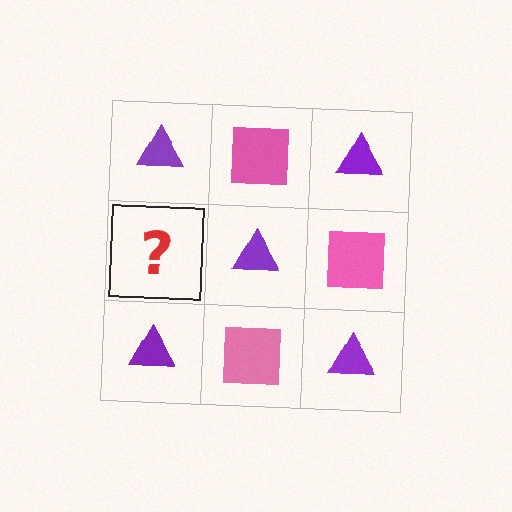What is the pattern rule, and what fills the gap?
The rule is that it alternates purple triangle and pink square in a checkerboard pattern. The gap should be filled with a pink square.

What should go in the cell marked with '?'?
The missing cell should contain a pink square.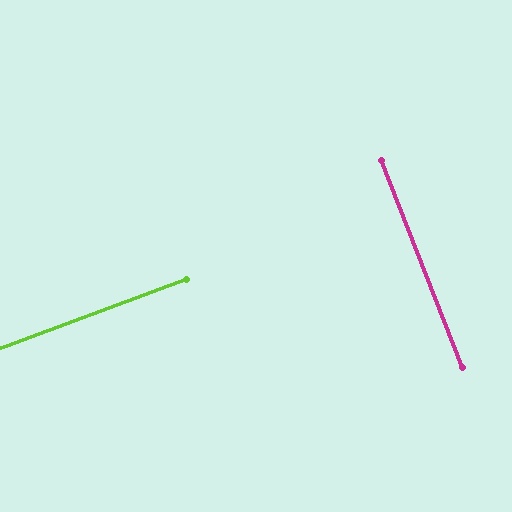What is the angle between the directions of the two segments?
Approximately 89 degrees.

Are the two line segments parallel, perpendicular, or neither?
Perpendicular — they meet at approximately 89°.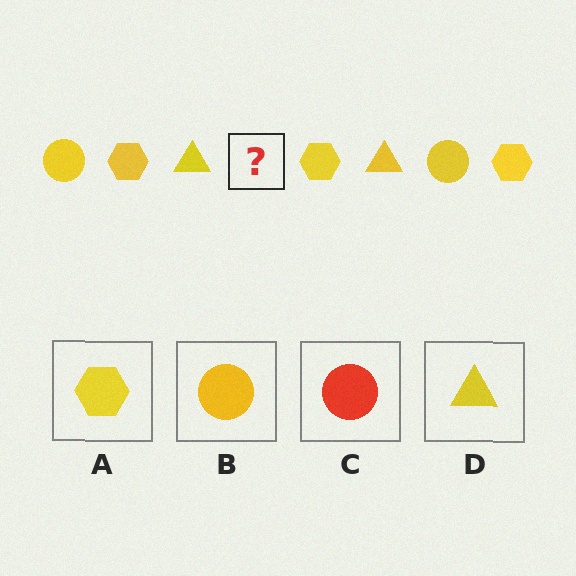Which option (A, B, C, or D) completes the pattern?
B.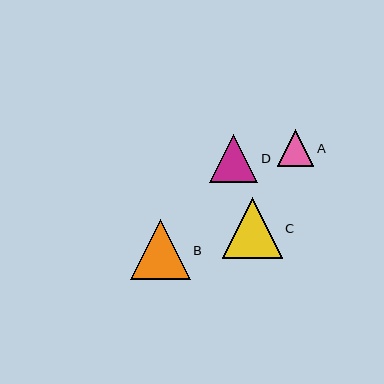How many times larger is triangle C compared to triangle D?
Triangle C is approximately 1.3 times the size of triangle D.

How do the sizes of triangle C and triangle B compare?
Triangle C and triangle B are approximately the same size.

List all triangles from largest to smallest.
From largest to smallest: C, B, D, A.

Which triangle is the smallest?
Triangle A is the smallest with a size of approximately 37 pixels.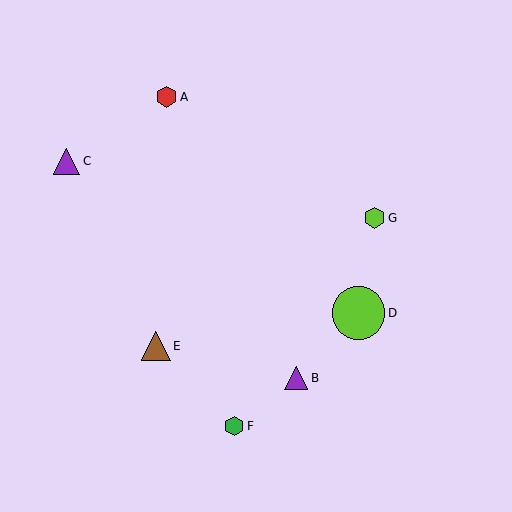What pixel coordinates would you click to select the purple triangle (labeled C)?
Click at (67, 161) to select the purple triangle C.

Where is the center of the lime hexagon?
The center of the lime hexagon is at (374, 218).